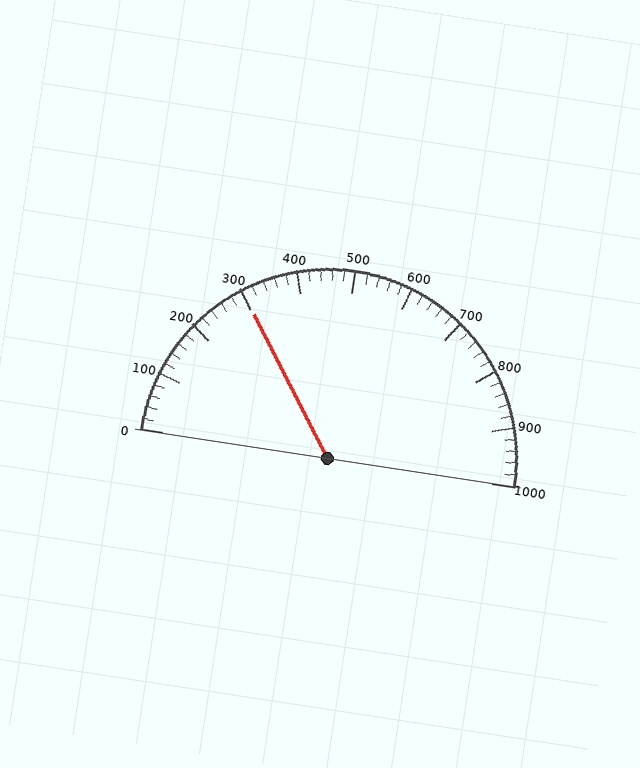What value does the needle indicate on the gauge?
The needle indicates approximately 300.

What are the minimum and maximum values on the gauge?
The gauge ranges from 0 to 1000.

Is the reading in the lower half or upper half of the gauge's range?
The reading is in the lower half of the range (0 to 1000).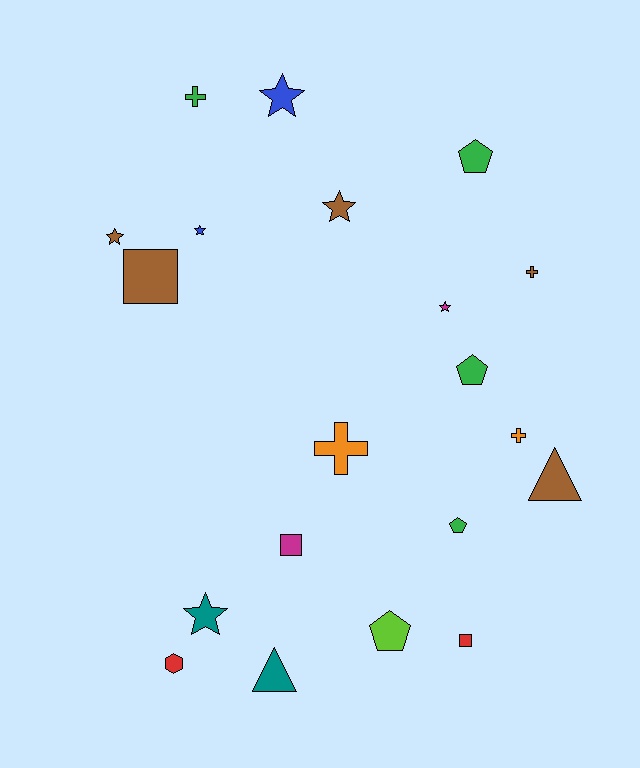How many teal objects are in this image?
There are 2 teal objects.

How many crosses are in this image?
There are 4 crosses.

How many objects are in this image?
There are 20 objects.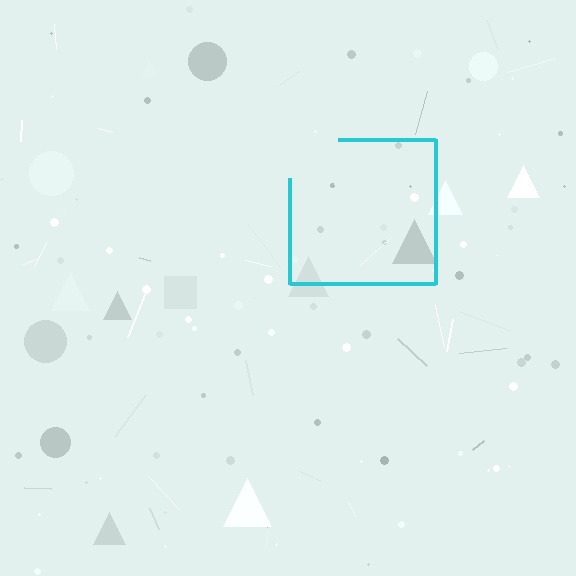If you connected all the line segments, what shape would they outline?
They would outline a square.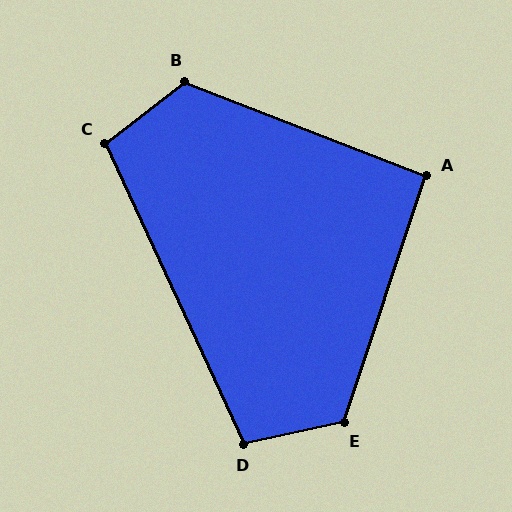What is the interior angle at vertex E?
Approximately 121 degrees (obtuse).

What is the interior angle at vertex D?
Approximately 103 degrees (obtuse).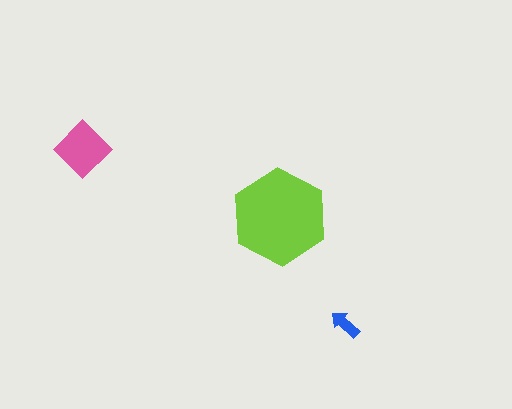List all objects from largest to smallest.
The lime hexagon, the pink diamond, the blue arrow.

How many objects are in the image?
There are 3 objects in the image.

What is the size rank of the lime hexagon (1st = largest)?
1st.